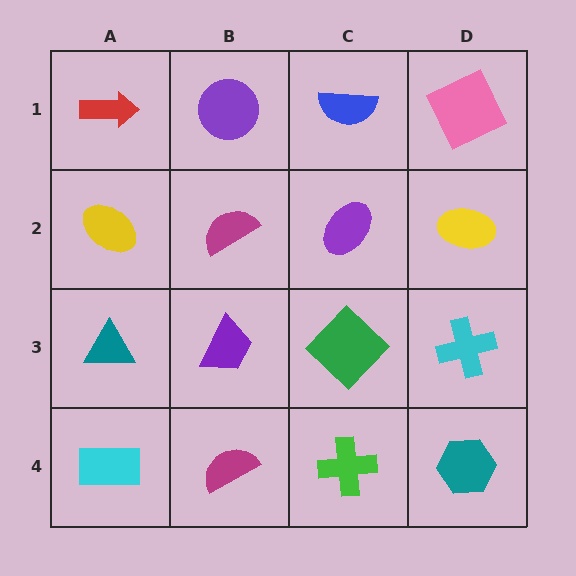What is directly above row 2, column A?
A red arrow.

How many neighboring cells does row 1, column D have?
2.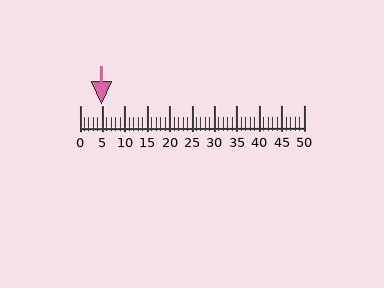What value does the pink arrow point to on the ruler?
The pink arrow points to approximately 5.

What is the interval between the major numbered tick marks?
The major tick marks are spaced 5 units apart.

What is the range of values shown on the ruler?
The ruler shows values from 0 to 50.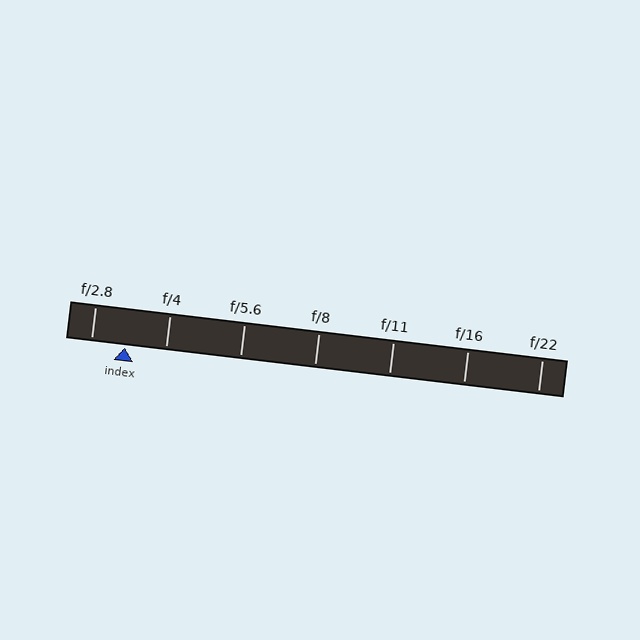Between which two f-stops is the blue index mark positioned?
The index mark is between f/2.8 and f/4.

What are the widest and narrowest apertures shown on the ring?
The widest aperture shown is f/2.8 and the narrowest is f/22.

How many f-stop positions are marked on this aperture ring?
There are 7 f-stop positions marked.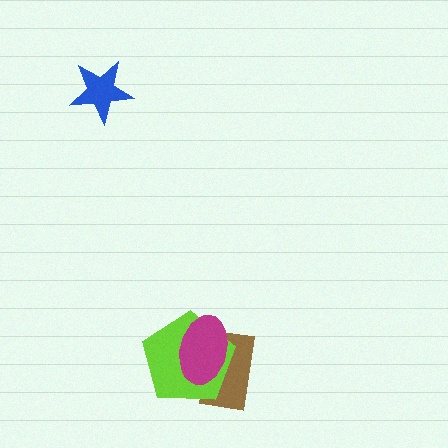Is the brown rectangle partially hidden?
Yes, it is partially covered by another shape.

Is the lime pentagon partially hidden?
Yes, it is partially covered by another shape.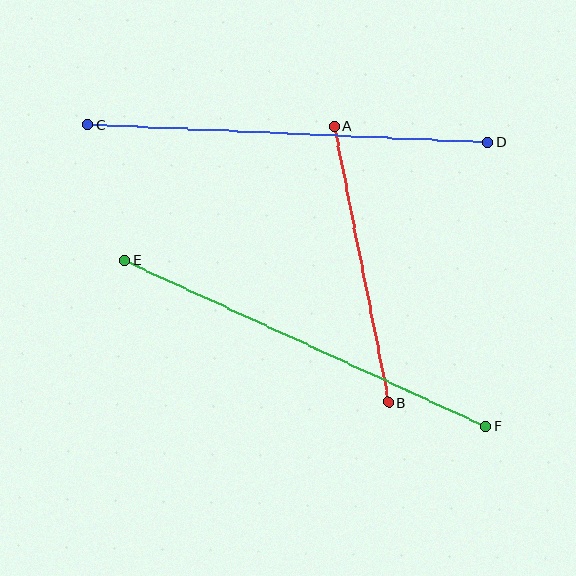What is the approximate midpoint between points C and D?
The midpoint is at approximately (288, 133) pixels.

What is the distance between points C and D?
The distance is approximately 400 pixels.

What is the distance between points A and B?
The distance is approximately 281 pixels.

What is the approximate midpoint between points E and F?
The midpoint is at approximately (305, 343) pixels.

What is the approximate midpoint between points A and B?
The midpoint is at approximately (362, 264) pixels.